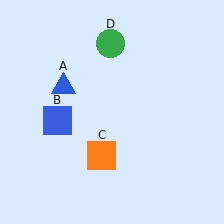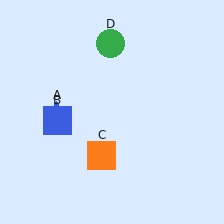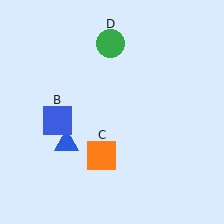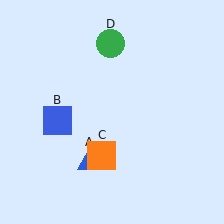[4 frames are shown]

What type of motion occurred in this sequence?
The blue triangle (object A) rotated counterclockwise around the center of the scene.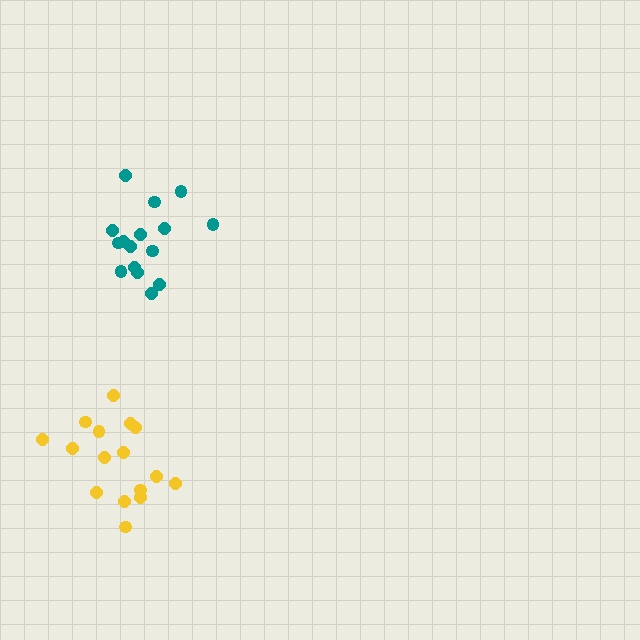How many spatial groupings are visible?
There are 2 spatial groupings.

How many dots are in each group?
Group 1: 16 dots, Group 2: 16 dots (32 total).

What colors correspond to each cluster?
The clusters are colored: teal, yellow.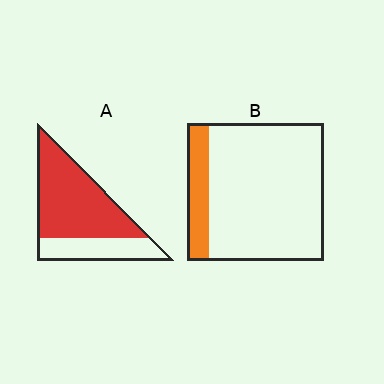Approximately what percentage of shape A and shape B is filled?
A is approximately 70% and B is approximately 15%.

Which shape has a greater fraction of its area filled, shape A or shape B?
Shape A.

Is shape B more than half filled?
No.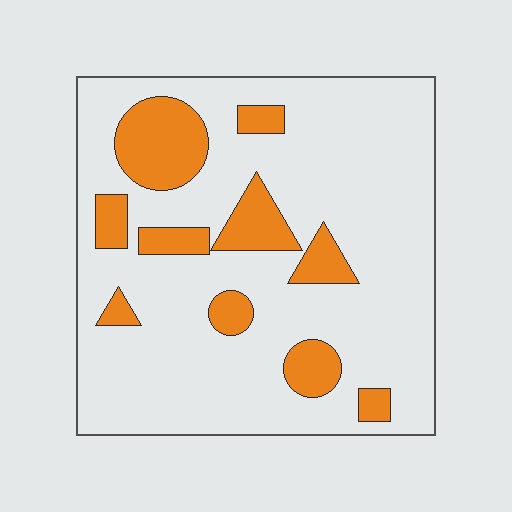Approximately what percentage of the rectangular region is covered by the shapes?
Approximately 20%.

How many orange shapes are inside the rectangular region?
10.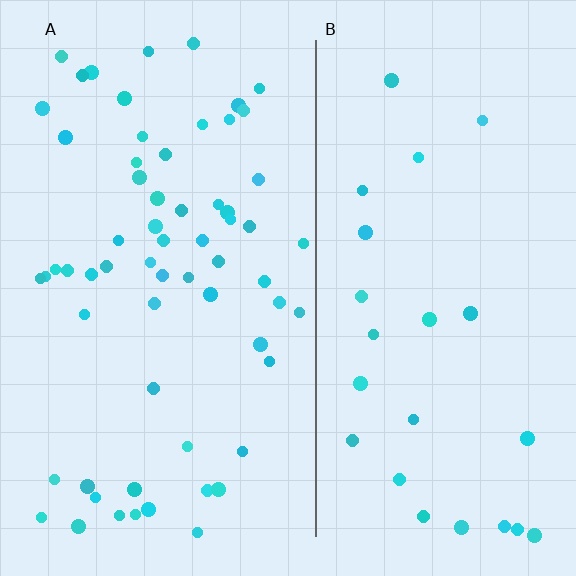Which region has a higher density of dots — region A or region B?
A (the left).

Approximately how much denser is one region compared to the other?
Approximately 2.6× — region A over region B.